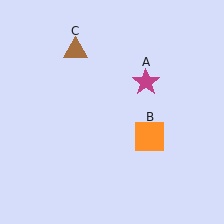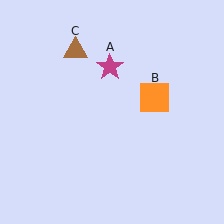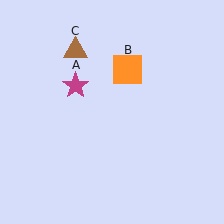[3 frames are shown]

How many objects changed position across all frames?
2 objects changed position: magenta star (object A), orange square (object B).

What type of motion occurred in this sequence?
The magenta star (object A), orange square (object B) rotated counterclockwise around the center of the scene.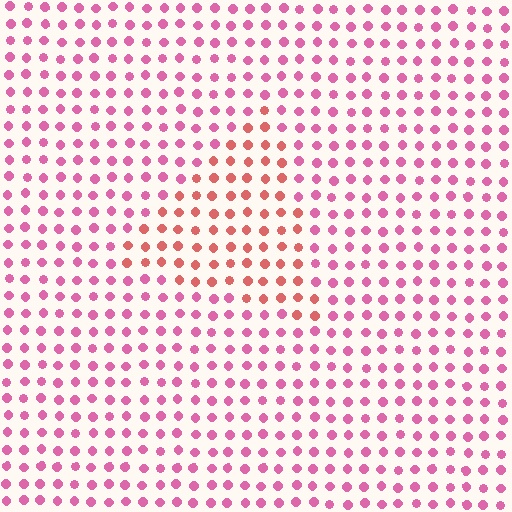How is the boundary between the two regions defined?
The boundary is defined purely by a slight shift in hue (about 33 degrees). Spacing, size, and orientation are identical on both sides.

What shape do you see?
I see a triangle.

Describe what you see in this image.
The image is filled with small pink elements in a uniform arrangement. A triangle-shaped region is visible where the elements are tinted to a slightly different hue, forming a subtle color boundary.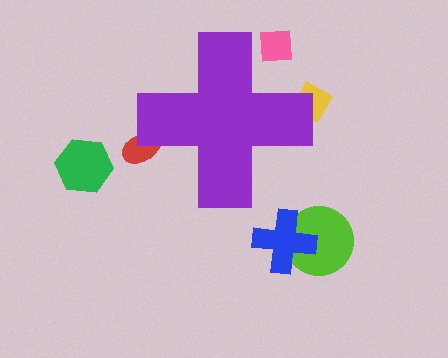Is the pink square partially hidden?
Yes, the pink square is partially hidden behind the purple cross.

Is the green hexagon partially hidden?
No, the green hexagon is fully visible.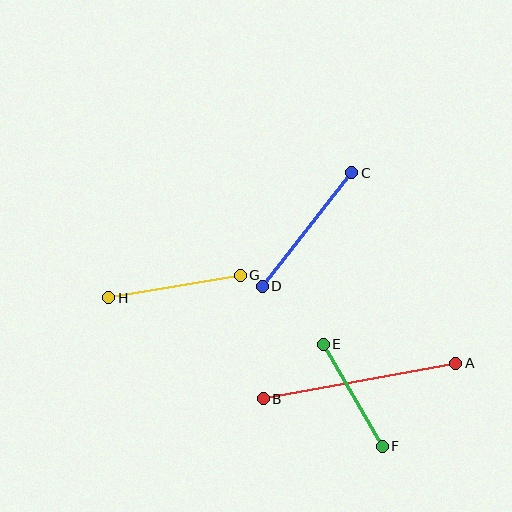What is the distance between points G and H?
The distance is approximately 133 pixels.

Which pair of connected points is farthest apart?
Points A and B are farthest apart.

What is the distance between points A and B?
The distance is approximately 196 pixels.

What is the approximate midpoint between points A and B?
The midpoint is at approximately (360, 381) pixels.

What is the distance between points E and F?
The distance is approximately 118 pixels.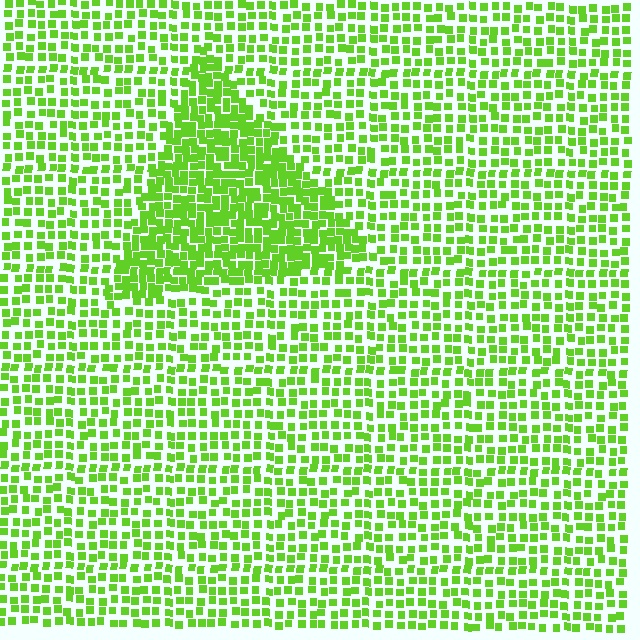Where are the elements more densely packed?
The elements are more densely packed inside the triangle boundary.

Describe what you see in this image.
The image contains small lime elements arranged at two different densities. A triangle-shaped region is visible where the elements are more densely packed than the surrounding area.